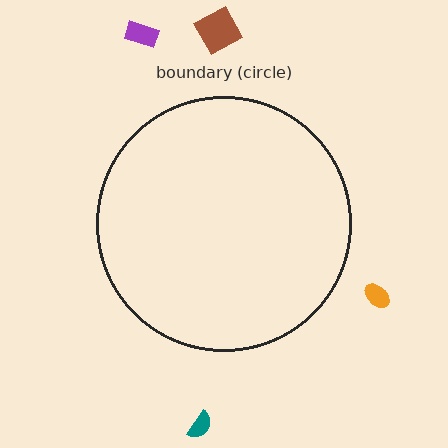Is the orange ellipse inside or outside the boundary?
Outside.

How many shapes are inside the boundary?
0 inside, 4 outside.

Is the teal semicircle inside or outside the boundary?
Outside.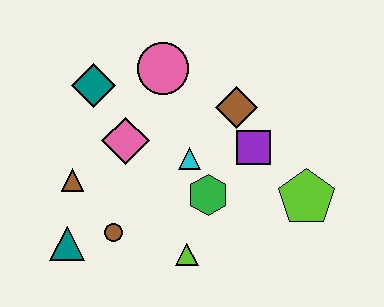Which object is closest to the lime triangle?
The green hexagon is closest to the lime triangle.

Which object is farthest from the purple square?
The teal triangle is farthest from the purple square.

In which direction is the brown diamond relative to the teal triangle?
The brown diamond is to the right of the teal triangle.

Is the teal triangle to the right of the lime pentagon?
No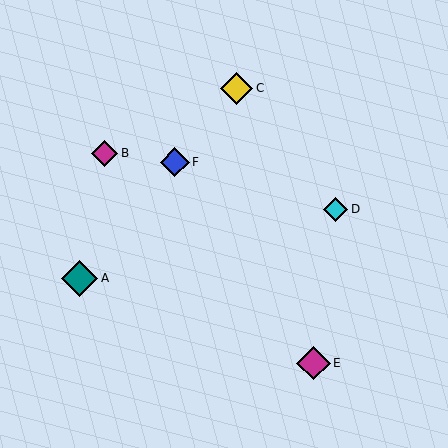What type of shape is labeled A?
Shape A is a teal diamond.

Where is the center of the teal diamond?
The center of the teal diamond is at (80, 278).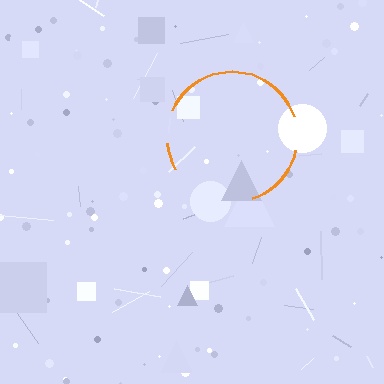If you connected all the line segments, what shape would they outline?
They would outline a circle.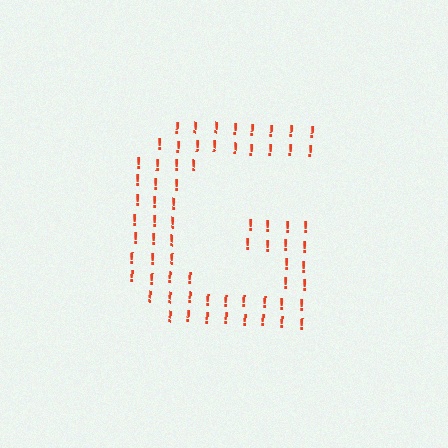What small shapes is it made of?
It is made of small exclamation marks.